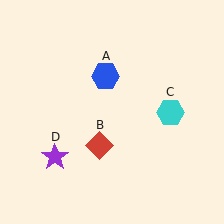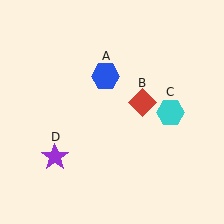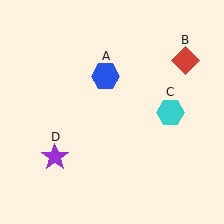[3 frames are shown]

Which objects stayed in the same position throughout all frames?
Blue hexagon (object A) and cyan hexagon (object C) and purple star (object D) remained stationary.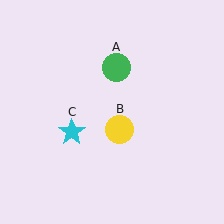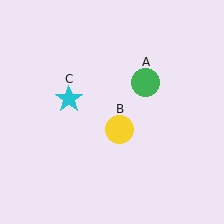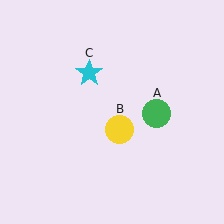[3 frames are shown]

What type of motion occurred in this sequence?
The green circle (object A), cyan star (object C) rotated clockwise around the center of the scene.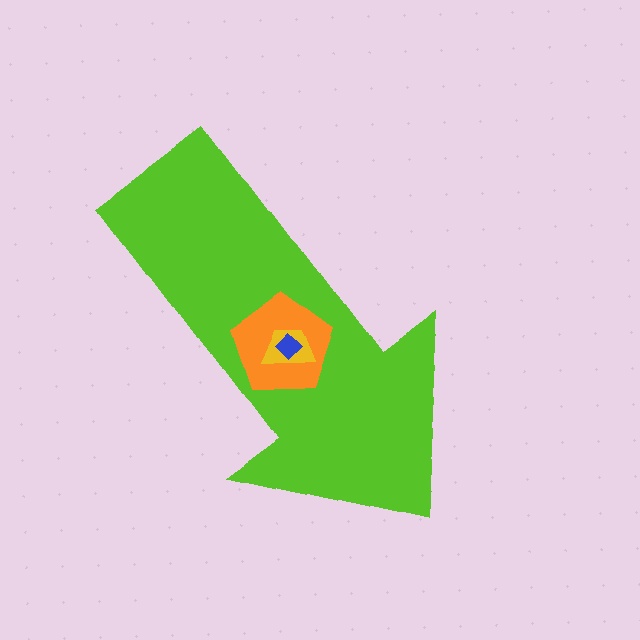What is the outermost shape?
The lime arrow.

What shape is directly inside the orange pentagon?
The yellow trapezoid.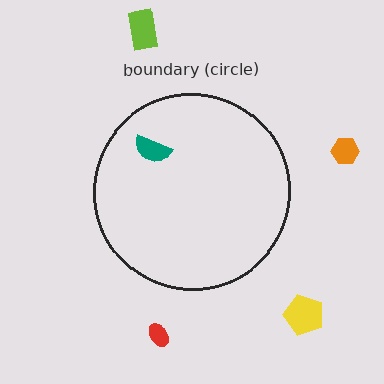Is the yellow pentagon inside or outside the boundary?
Outside.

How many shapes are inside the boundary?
1 inside, 4 outside.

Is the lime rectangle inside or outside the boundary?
Outside.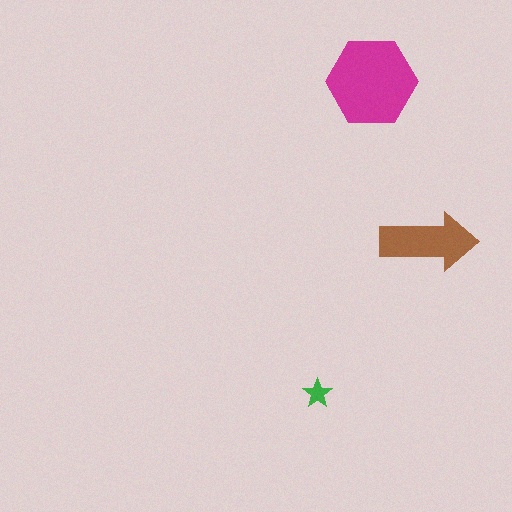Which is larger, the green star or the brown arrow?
The brown arrow.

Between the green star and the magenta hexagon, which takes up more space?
The magenta hexagon.